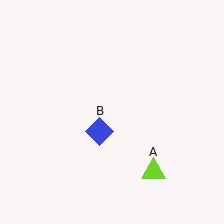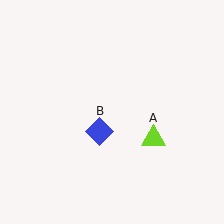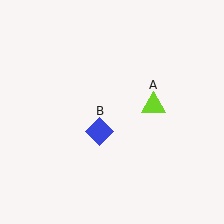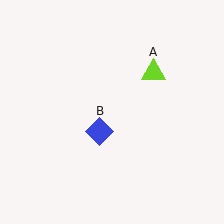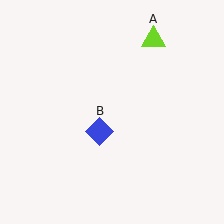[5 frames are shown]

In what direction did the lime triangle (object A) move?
The lime triangle (object A) moved up.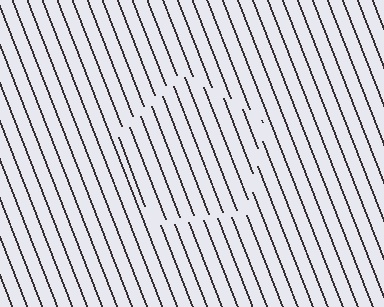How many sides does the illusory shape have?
5 sides — the line-ends trace a pentagon.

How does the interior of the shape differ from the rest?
The interior of the shape contains the same grating, shifted by half a period — the contour is defined by the phase discontinuity where line-ends from the inner and outer gratings abut.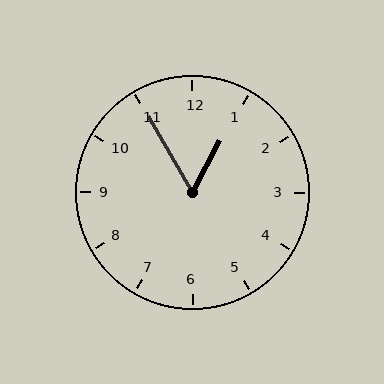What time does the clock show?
12:55.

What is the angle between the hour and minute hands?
Approximately 58 degrees.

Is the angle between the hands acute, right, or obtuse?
It is acute.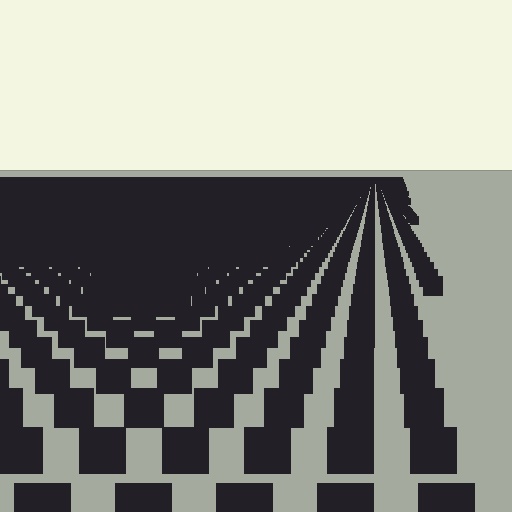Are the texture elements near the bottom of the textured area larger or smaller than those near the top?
Larger. Near the bottom, elements are closer to the viewer and appear at a bigger on-screen size.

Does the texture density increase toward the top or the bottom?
Density increases toward the top.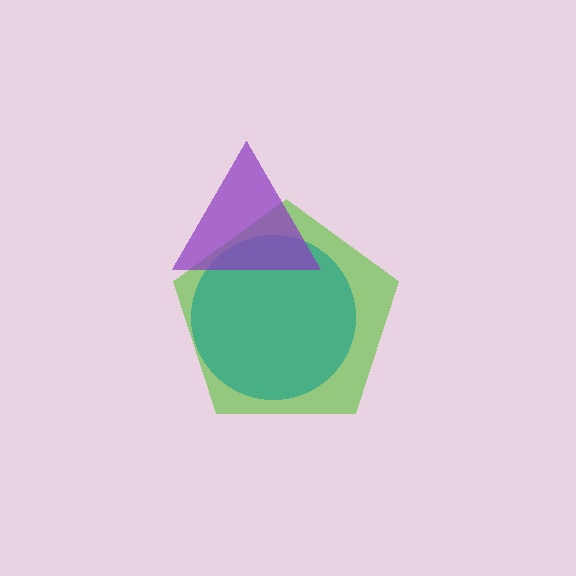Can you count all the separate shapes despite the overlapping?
Yes, there are 3 separate shapes.